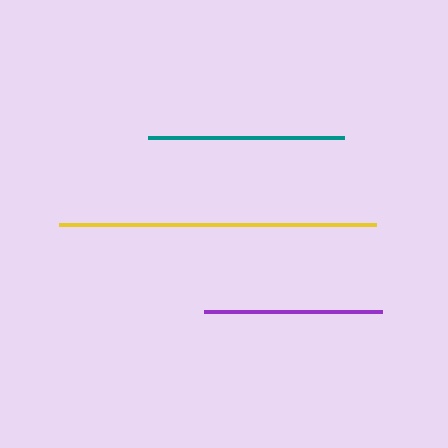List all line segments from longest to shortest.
From longest to shortest: yellow, teal, purple.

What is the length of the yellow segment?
The yellow segment is approximately 317 pixels long.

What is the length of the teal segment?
The teal segment is approximately 196 pixels long.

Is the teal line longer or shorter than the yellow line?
The yellow line is longer than the teal line.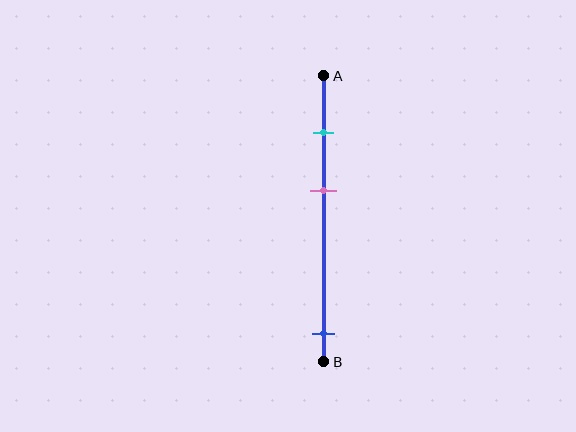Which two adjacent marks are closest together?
The cyan and pink marks are the closest adjacent pair.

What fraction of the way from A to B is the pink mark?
The pink mark is approximately 40% (0.4) of the way from A to B.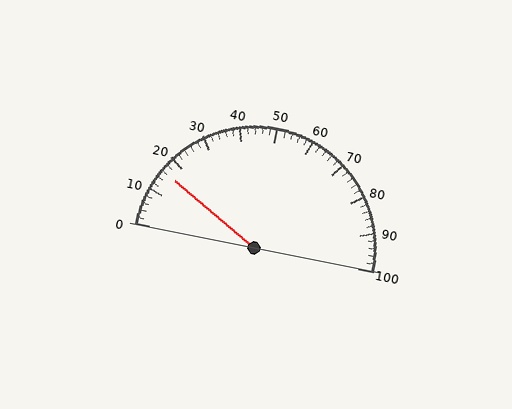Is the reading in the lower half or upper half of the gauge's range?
The reading is in the lower half of the range (0 to 100).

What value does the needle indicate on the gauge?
The needle indicates approximately 16.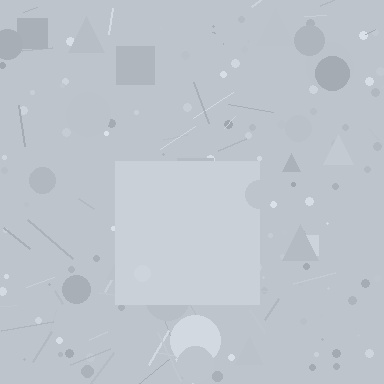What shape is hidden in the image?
A square is hidden in the image.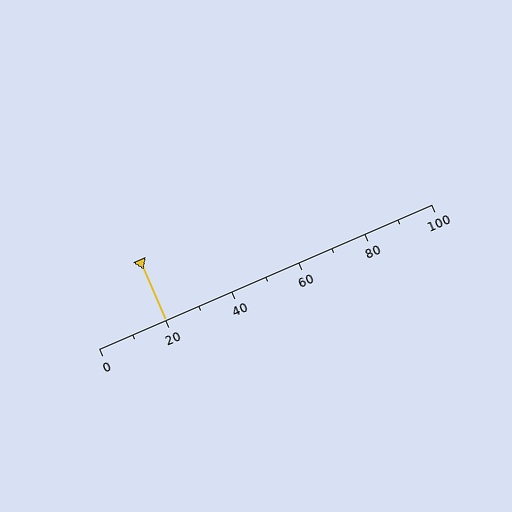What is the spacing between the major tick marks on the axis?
The major ticks are spaced 20 apart.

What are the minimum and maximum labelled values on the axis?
The axis runs from 0 to 100.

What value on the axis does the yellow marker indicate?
The marker indicates approximately 20.